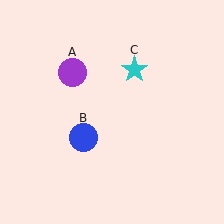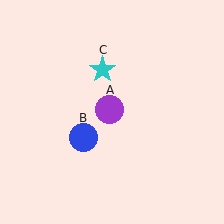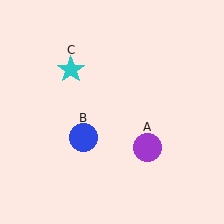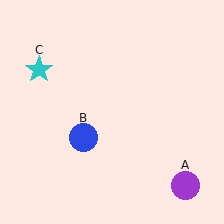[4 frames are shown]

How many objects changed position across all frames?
2 objects changed position: purple circle (object A), cyan star (object C).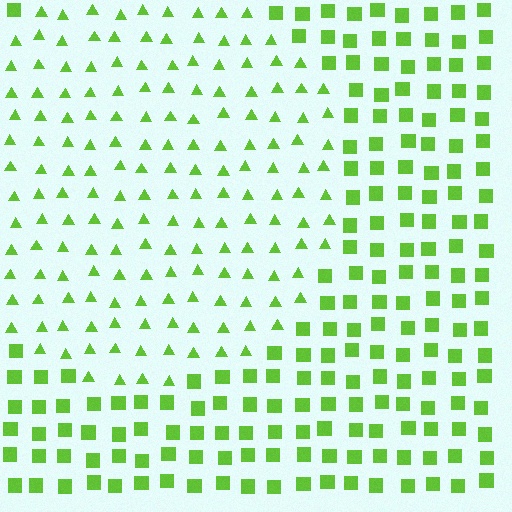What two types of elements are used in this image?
The image uses triangles inside the circle region and squares outside it.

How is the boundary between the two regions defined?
The boundary is defined by a change in element shape: triangles inside vs. squares outside. All elements share the same color and spacing.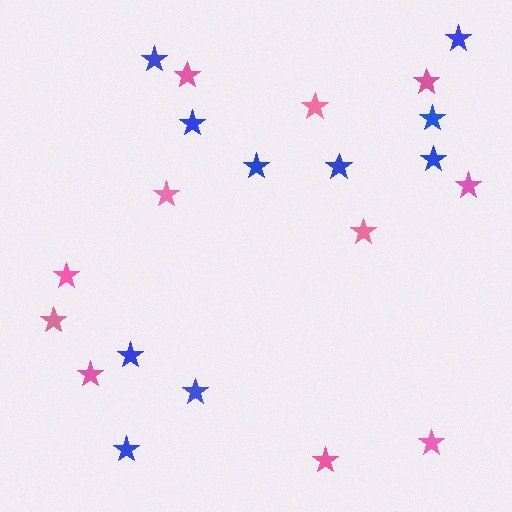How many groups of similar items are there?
There are 2 groups: one group of pink stars (11) and one group of blue stars (10).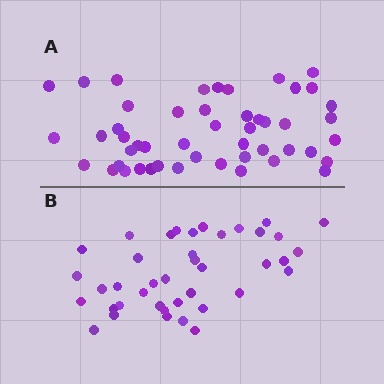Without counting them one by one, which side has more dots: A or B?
Region A (the top region) has more dots.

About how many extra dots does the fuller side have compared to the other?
Region A has roughly 8 or so more dots than region B.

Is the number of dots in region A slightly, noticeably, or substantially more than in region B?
Region A has only slightly more — the two regions are fairly close. The ratio is roughly 1.2 to 1.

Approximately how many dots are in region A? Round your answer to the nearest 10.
About 50 dots. (The exact count is 49, which rounds to 50.)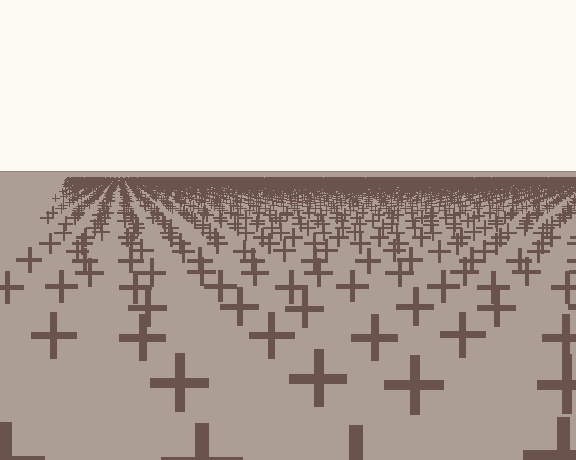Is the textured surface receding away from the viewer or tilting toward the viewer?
The surface is receding away from the viewer. Texture elements get smaller and denser toward the top.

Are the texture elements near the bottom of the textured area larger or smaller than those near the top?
Larger. Near the bottom, elements are closer to the viewer and appear at a bigger on-screen size.